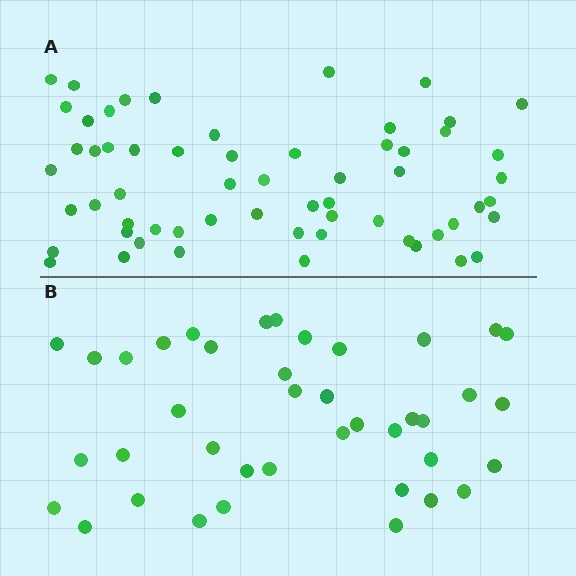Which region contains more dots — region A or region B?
Region A (the top region) has more dots.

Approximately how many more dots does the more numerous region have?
Region A has approximately 20 more dots than region B.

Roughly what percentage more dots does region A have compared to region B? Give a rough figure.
About 50% more.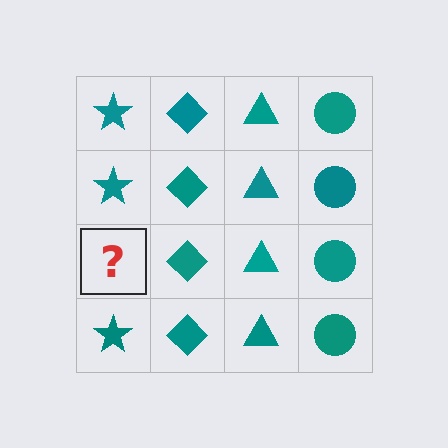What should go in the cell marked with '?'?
The missing cell should contain a teal star.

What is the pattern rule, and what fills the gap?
The rule is that each column has a consistent shape. The gap should be filled with a teal star.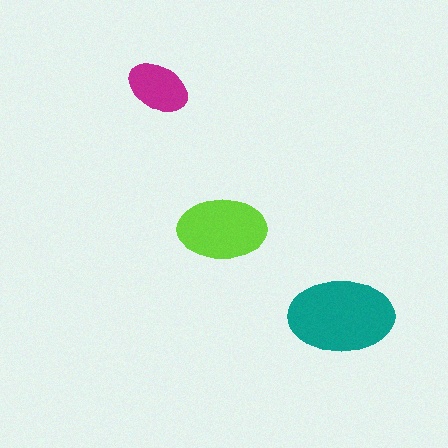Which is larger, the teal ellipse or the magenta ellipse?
The teal one.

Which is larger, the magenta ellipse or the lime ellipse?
The lime one.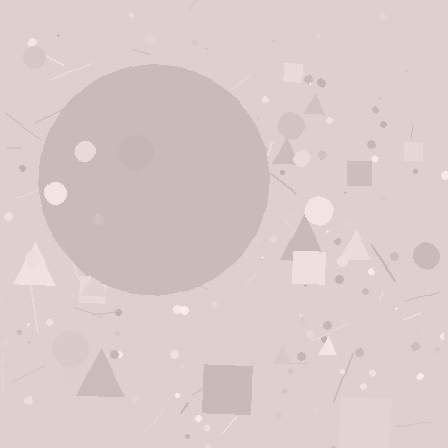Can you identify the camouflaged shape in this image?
The camouflaged shape is a circle.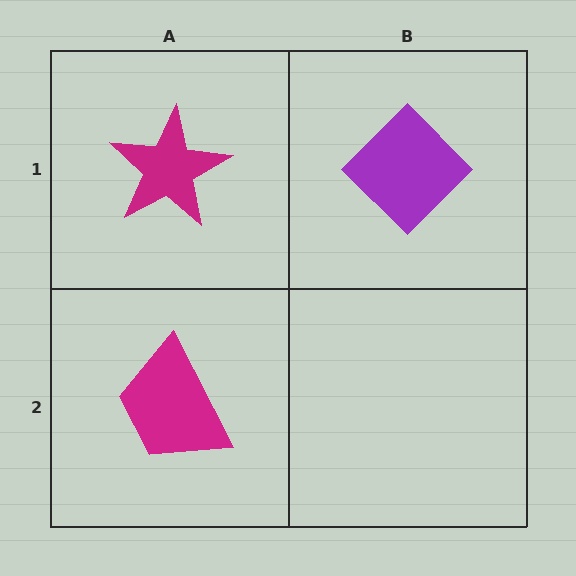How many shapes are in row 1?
2 shapes.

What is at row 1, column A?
A magenta star.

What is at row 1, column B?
A purple diamond.